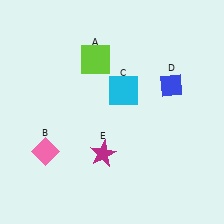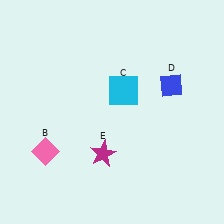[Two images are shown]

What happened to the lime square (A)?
The lime square (A) was removed in Image 2. It was in the top-left area of Image 1.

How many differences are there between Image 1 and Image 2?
There is 1 difference between the two images.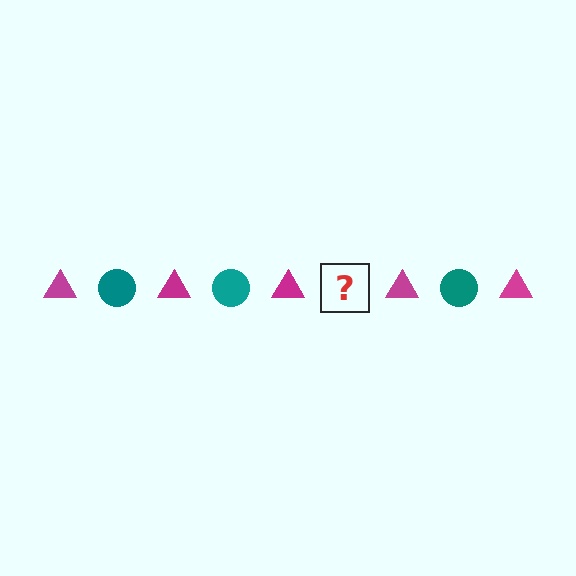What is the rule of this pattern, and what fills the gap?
The rule is that the pattern alternates between magenta triangle and teal circle. The gap should be filled with a teal circle.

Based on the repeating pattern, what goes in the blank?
The blank should be a teal circle.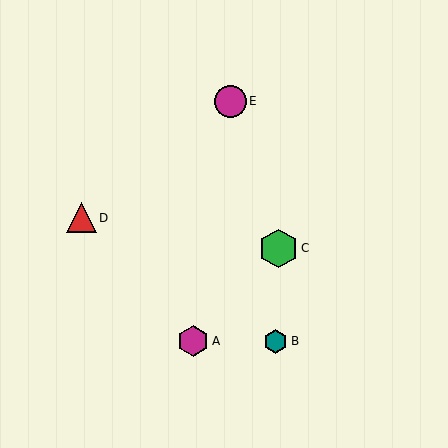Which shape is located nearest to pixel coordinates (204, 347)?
The magenta hexagon (labeled A) at (193, 341) is nearest to that location.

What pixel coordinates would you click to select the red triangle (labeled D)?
Click at (81, 218) to select the red triangle D.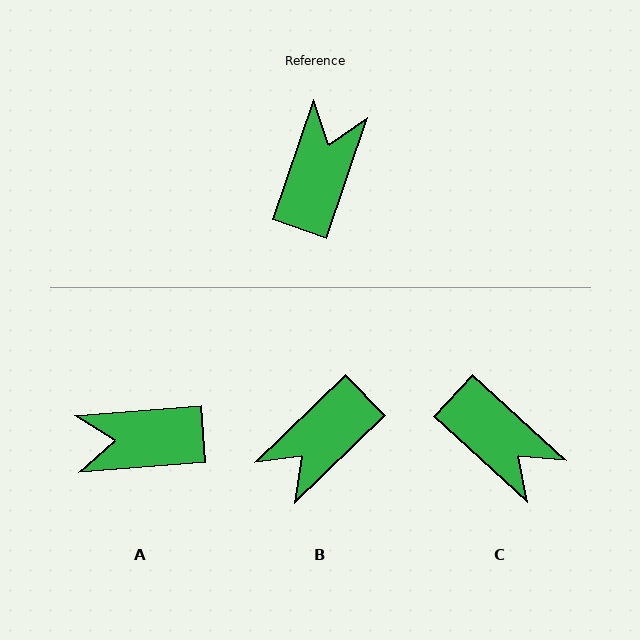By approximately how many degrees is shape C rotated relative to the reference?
Approximately 114 degrees clockwise.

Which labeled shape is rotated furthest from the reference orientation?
B, about 153 degrees away.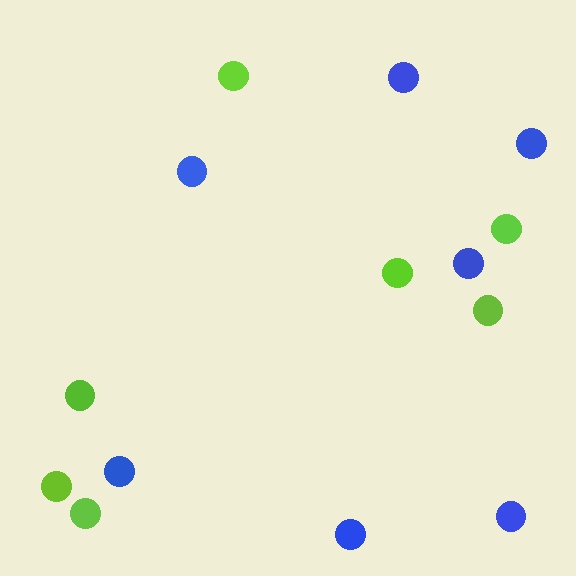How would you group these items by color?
There are 2 groups: one group of lime circles (7) and one group of blue circles (7).